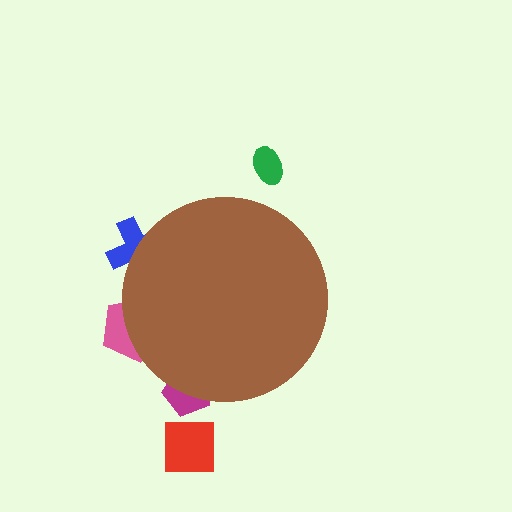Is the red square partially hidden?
No, the red square is fully visible.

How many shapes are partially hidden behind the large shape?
3 shapes are partially hidden.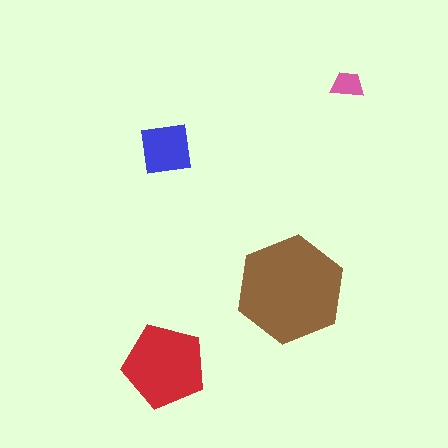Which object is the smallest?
The pink trapezoid.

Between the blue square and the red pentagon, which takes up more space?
The red pentagon.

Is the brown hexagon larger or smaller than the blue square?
Larger.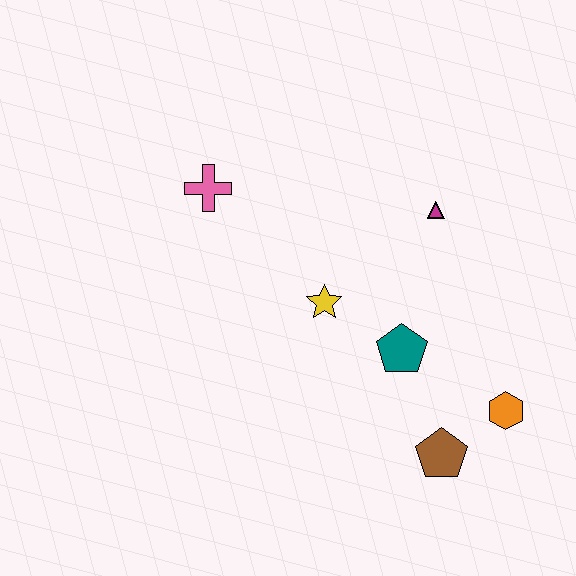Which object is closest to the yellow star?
The teal pentagon is closest to the yellow star.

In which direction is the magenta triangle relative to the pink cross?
The magenta triangle is to the right of the pink cross.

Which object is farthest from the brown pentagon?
The pink cross is farthest from the brown pentagon.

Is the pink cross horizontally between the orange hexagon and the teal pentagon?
No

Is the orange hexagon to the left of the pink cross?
No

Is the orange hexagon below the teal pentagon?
Yes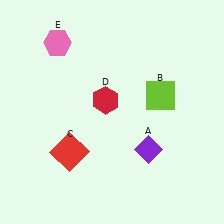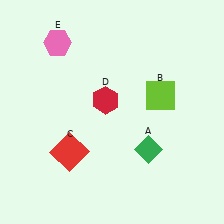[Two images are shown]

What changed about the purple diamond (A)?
In Image 1, A is purple. In Image 2, it changed to green.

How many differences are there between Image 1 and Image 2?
There is 1 difference between the two images.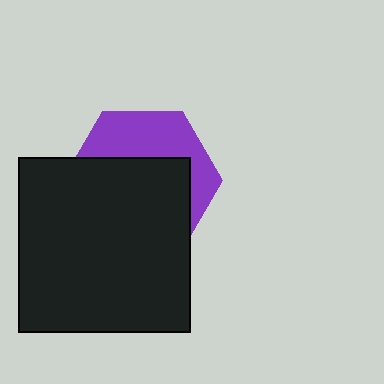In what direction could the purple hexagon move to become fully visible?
The purple hexagon could move up. That would shift it out from behind the black rectangle entirely.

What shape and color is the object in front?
The object in front is a black rectangle.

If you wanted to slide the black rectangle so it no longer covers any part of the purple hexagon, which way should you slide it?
Slide it down — that is the most direct way to separate the two shapes.